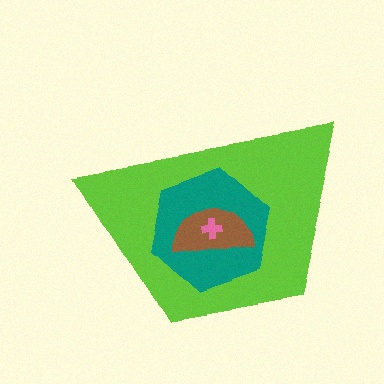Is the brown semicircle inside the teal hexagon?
Yes.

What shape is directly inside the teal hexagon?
The brown semicircle.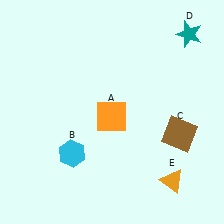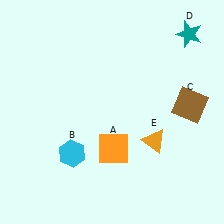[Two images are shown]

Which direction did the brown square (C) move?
The brown square (C) moved up.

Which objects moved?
The objects that moved are: the orange square (A), the brown square (C), the orange triangle (E).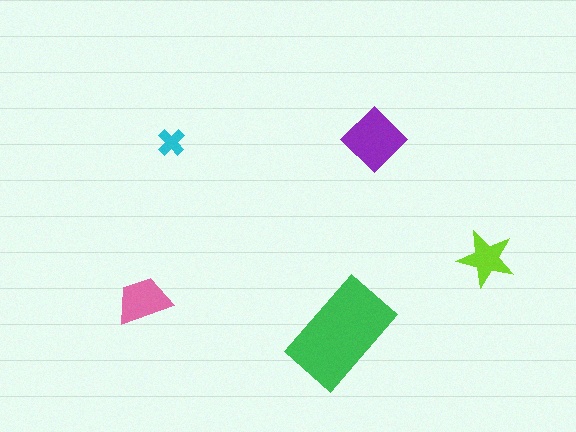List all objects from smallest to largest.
The cyan cross, the lime star, the pink trapezoid, the purple diamond, the green rectangle.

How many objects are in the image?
There are 5 objects in the image.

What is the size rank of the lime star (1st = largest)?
4th.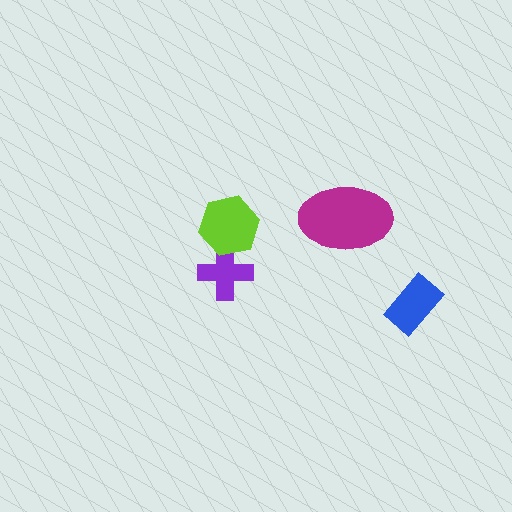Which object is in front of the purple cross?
The lime hexagon is in front of the purple cross.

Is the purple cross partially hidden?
Yes, it is partially covered by another shape.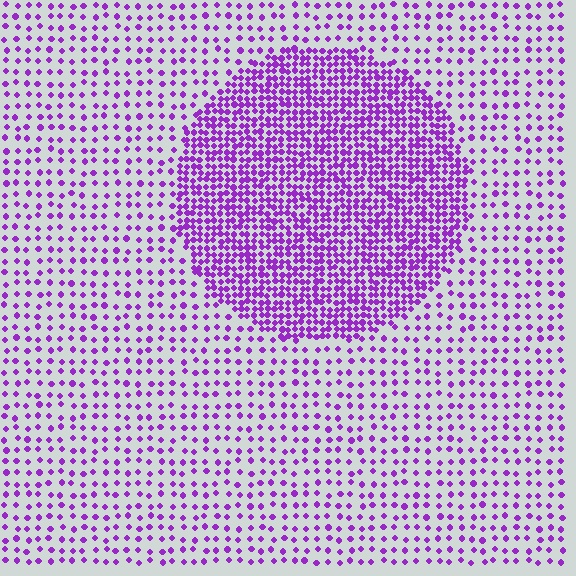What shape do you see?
I see a circle.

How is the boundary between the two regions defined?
The boundary is defined by a change in element density (approximately 2.7x ratio). All elements are the same color, size, and shape.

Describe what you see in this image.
The image contains small purple elements arranged at two different densities. A circle-shaped region is visible where the elements are more densely packed than the surrounding area.